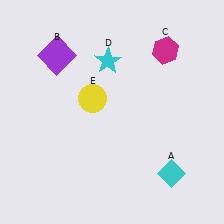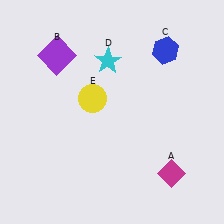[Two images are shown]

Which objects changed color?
A changed from cyan to magenta. C changed from magenta to blue.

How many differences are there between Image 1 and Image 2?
There are 2 differences between the two images.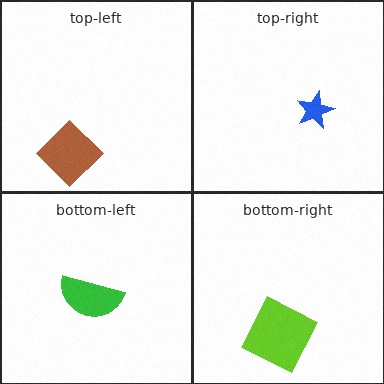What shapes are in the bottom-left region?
The green semicircle.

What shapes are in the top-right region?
The blue star.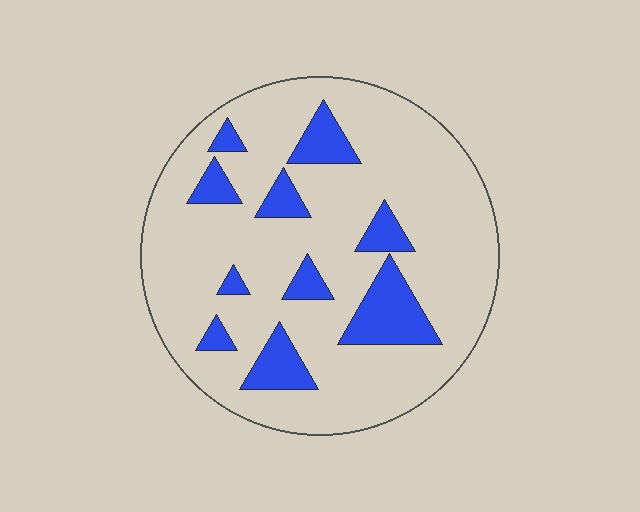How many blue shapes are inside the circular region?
10.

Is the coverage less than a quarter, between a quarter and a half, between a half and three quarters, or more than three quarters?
Less than a quarter.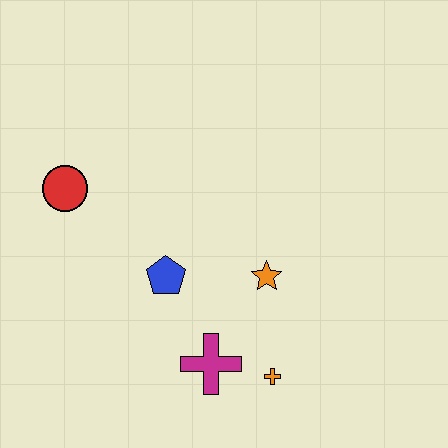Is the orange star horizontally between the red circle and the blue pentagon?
No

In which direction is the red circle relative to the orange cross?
The red circle is to the left of the orange cross.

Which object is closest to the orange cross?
The magenta cross is closest to the orange cross.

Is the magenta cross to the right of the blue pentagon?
Yes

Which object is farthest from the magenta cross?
The red circle is farthest from the magenta cross.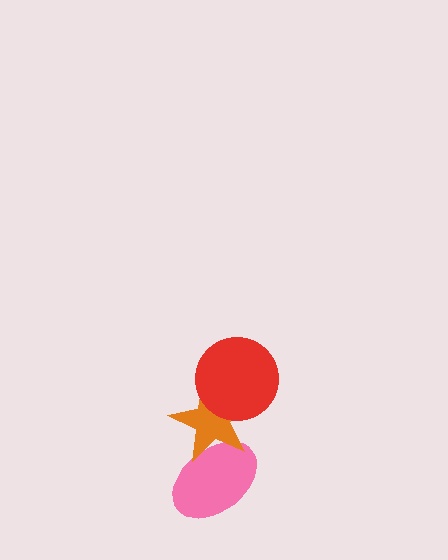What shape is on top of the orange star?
The red circle is on top of the orange star.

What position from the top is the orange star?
The orange star is 2nd from the top.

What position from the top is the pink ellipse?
The pink ellipse is 3rd from the top.